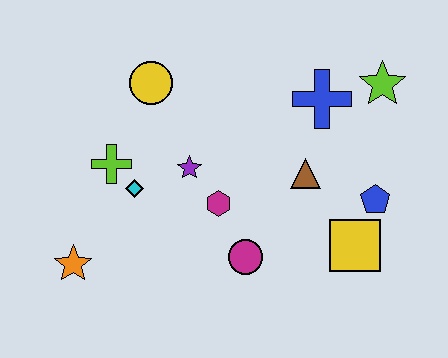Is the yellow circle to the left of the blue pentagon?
Yes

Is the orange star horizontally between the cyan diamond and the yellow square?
No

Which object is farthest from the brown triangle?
The orange star is farthest from the brown triangle.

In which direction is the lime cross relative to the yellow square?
The lime cross is to the left of the yellow square.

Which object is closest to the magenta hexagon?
The purple star is closest to the magenta hexagon.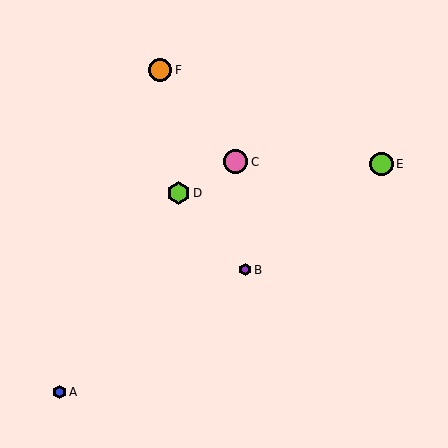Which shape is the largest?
The pink circle (labeled C) is the largest.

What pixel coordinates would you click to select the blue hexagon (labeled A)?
Click at (59, 392) to select the blue hexagon A.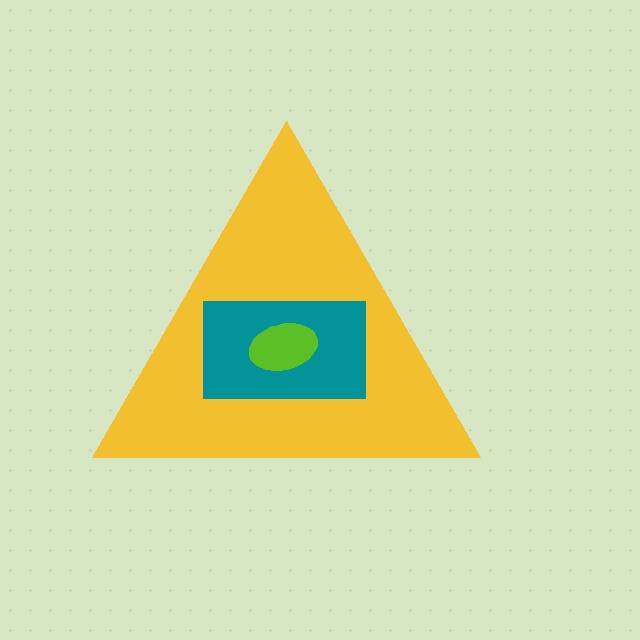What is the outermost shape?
The yellow triangle.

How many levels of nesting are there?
3.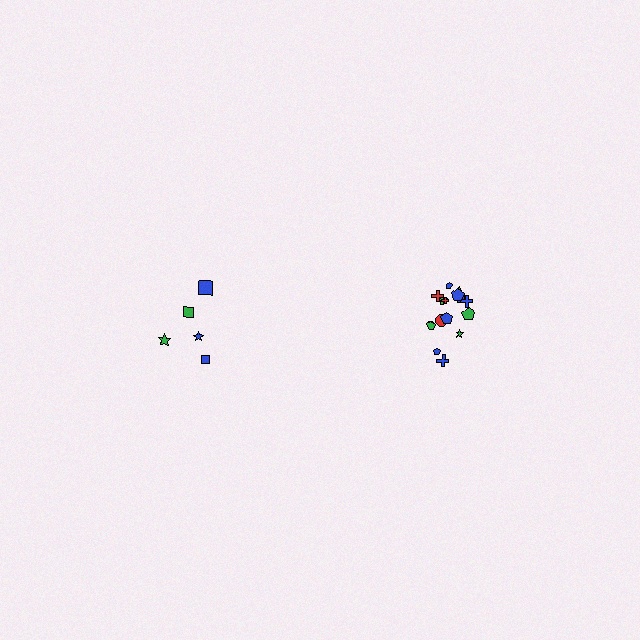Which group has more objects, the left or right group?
The right group.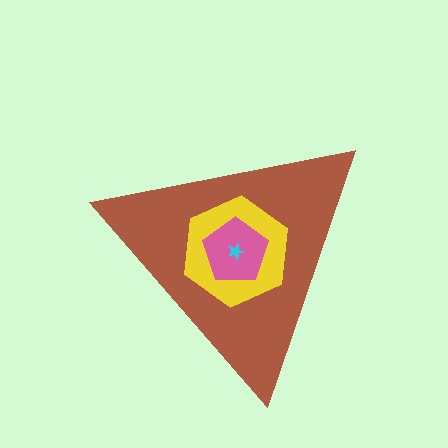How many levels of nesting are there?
4.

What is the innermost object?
The cyan star.